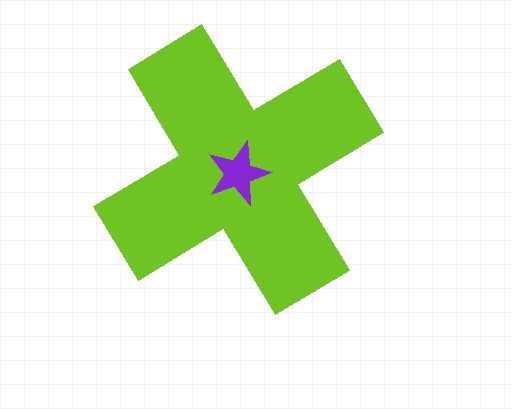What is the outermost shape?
The lime cross.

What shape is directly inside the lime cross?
The purple star.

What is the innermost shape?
The purple star.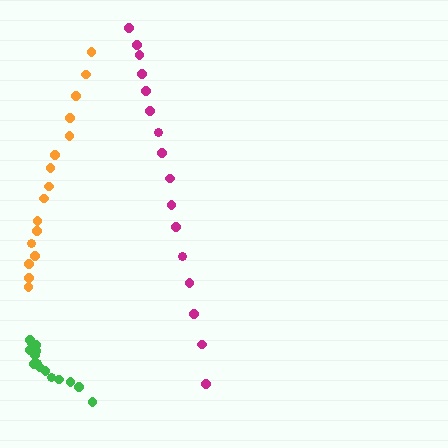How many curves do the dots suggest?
There are 3 distinct paths.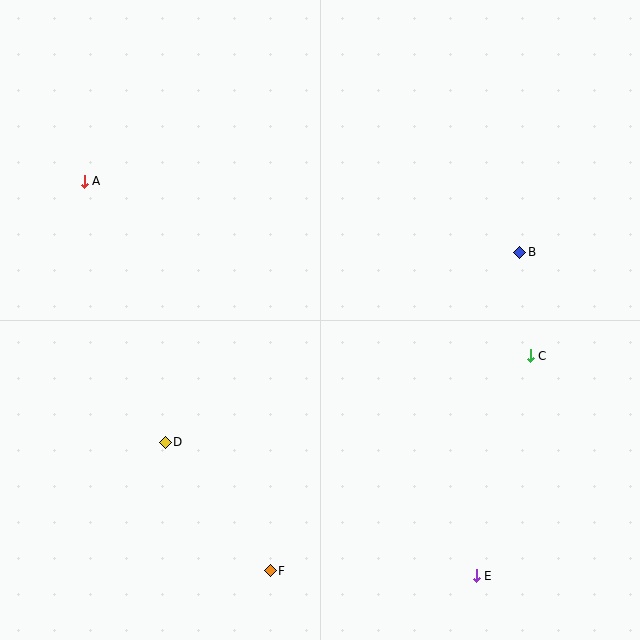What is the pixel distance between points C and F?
The distance between C and F is 337 pixels.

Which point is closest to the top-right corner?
Point B is closest to the top-right corner.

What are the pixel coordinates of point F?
Point F is at (270, 571).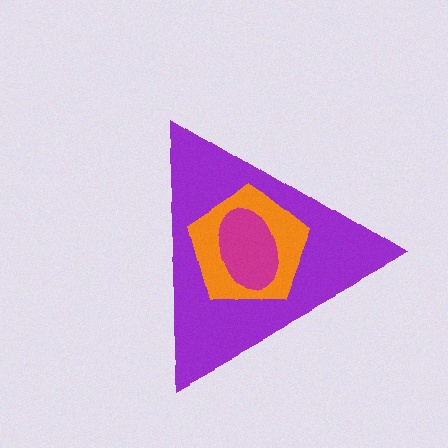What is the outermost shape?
The purple triangle.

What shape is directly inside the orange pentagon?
The magenta ellipse.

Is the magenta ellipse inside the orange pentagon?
Yes.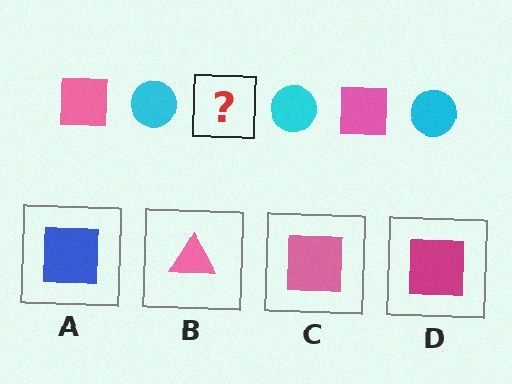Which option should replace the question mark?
Option C.